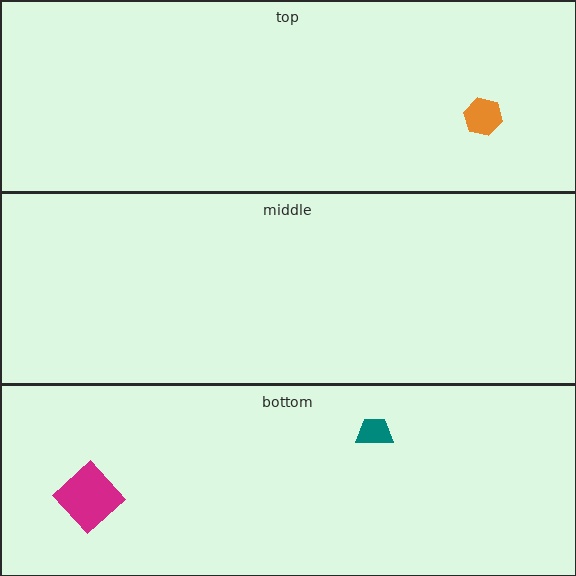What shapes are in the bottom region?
The teal trapezoid, the magenta diamond.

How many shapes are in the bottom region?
2.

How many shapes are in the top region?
1.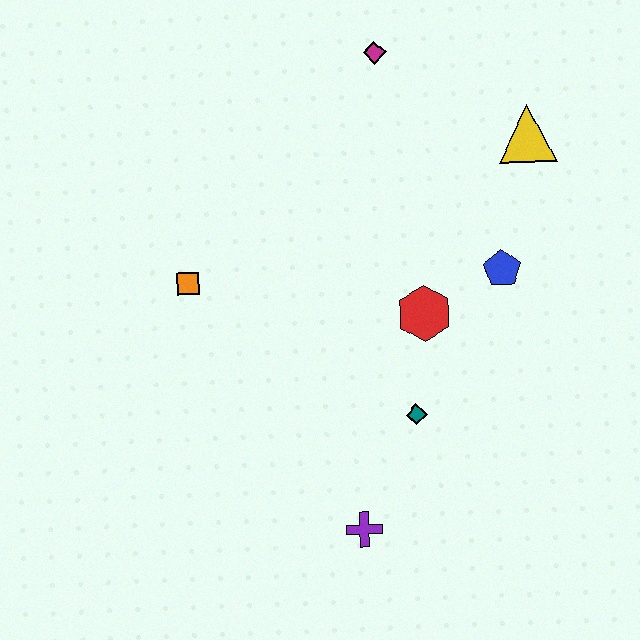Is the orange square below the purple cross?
No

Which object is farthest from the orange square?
The yellow triangle is farthest from the orange square.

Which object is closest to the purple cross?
The teal diamond is closest to the purple cross.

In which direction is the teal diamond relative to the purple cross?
The teal diamond is above the purple cross.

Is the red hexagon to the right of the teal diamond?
Yes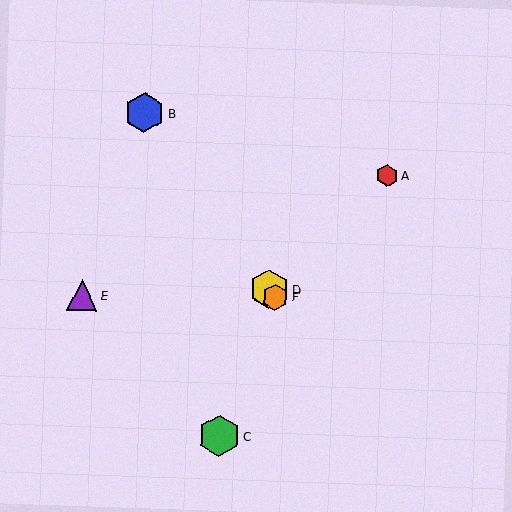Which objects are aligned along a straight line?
Objects B, D, F are aligned along a straight line.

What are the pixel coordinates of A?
Object A is at (387, 176).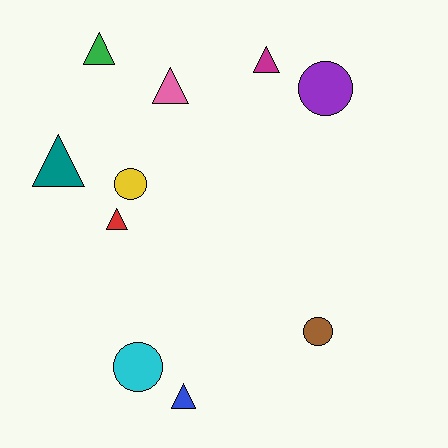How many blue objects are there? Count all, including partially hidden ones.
There is 1 blue object.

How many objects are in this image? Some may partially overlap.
There are 10 objects.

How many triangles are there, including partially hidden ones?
There are 6 triangles.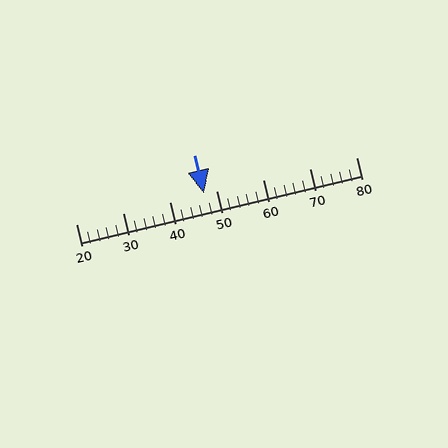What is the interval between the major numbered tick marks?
The major tick marks are spaced 10 units apart.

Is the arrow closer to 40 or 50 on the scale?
The arrow is closer to 50.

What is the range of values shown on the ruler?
The ruler shows values from 20 to 80.